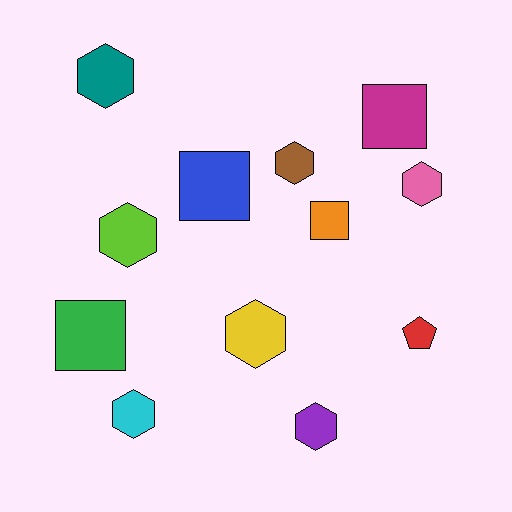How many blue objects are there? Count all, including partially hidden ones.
There is 1 blue object.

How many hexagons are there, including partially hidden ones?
There are 7 hexagons.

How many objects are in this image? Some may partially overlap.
There are 12 objects.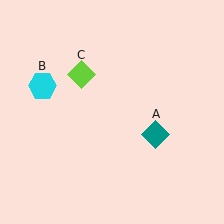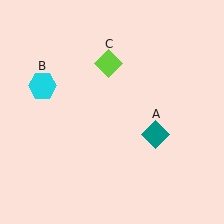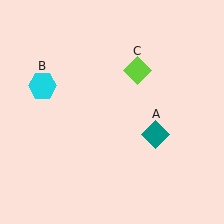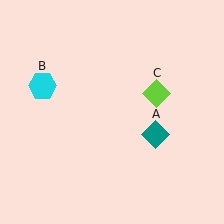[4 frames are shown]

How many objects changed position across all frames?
1 object changed position: lime diamond (object C).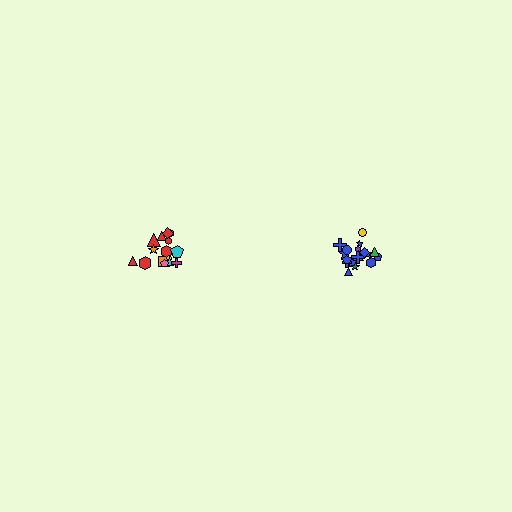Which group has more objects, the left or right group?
The right group.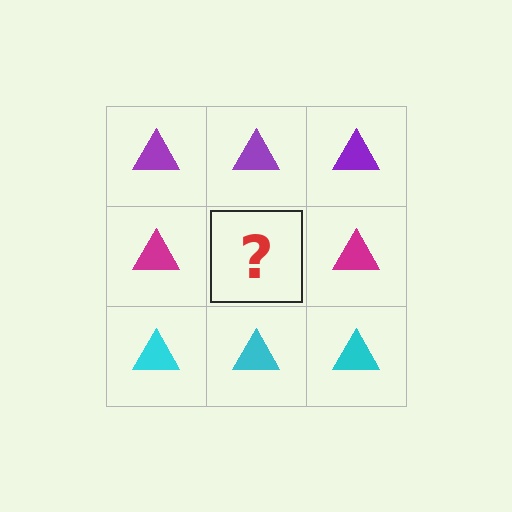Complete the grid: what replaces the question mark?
The question mark should be replaced with a magenta triangle.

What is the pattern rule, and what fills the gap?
The rule is that each row has a consistent color. The gap should be filled with a magenta triangle.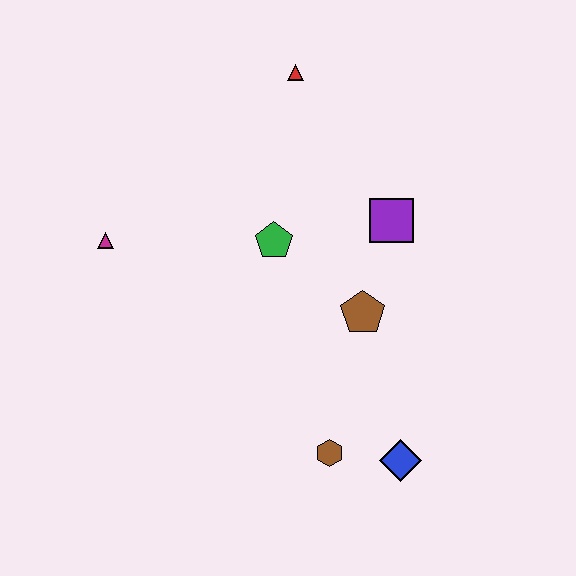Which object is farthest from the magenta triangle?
The blue diamond is farthest from the magenta triangle.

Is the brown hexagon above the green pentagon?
No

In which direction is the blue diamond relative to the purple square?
The blue diamond is below the purple square.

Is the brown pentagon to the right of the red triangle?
Yes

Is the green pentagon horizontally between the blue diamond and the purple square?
No